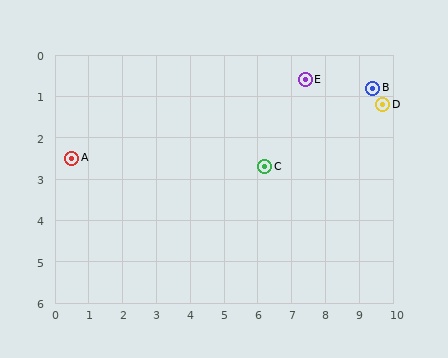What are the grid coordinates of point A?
Point A is at approximately (0.5, 2.5).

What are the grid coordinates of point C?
Point C is at approximately (6.2, 2.7).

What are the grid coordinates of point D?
Point D is at approximately (9.7, 1.2).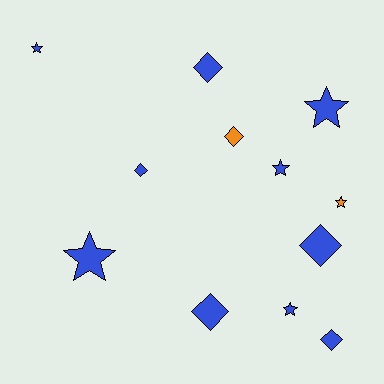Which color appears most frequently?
Blue, with 10 objects.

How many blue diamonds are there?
There are 5 blue diamonds.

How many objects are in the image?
There are 12 objects.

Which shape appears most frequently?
Star, with 6 objects.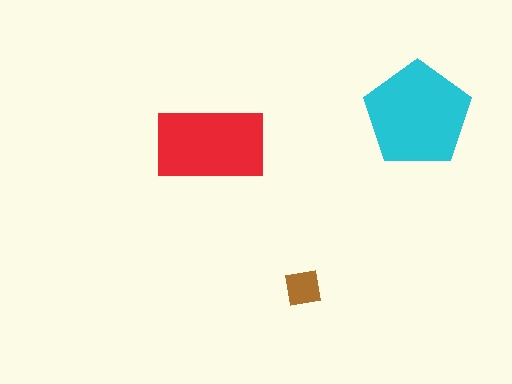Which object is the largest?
The cyan pentagon.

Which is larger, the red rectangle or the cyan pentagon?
The cyan pentagon.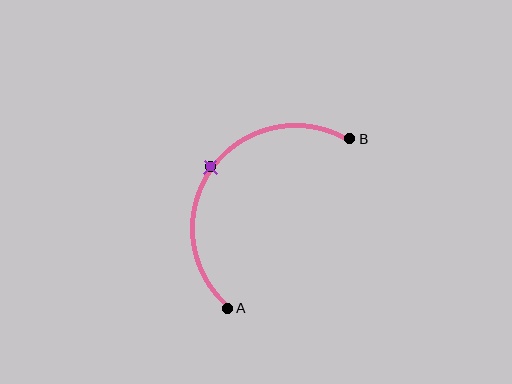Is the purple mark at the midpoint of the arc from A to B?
Yes. The purple mark lies on the arc at equal arc-length from both A and B — it is the arc midpoint.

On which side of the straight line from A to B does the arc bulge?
The arc bulges above and to the left of the straight line connecting A and B.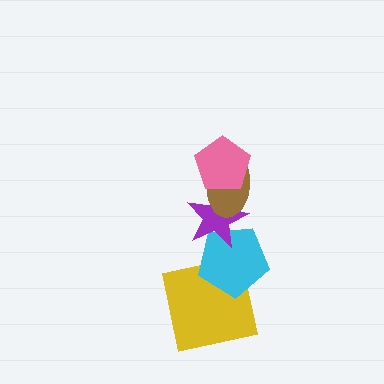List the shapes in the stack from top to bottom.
From top to bottom: the pink pentagon, the brown ellipse, the purple star, the cyan pentagon, the yellow square.